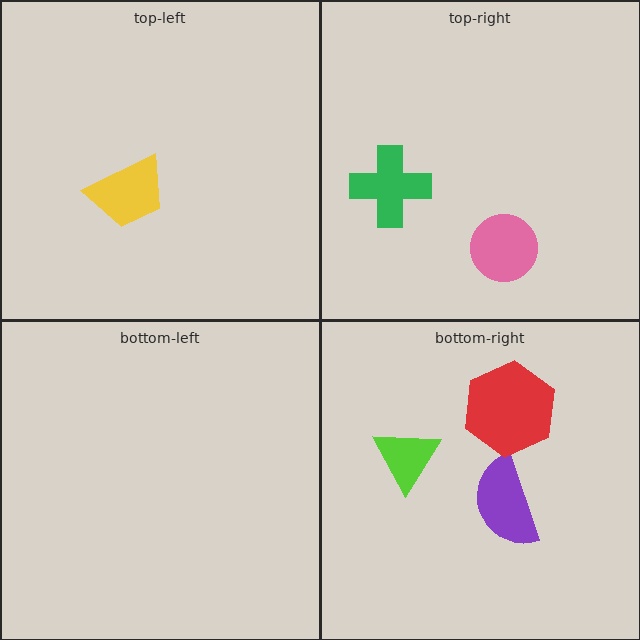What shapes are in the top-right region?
The pink circle, the green cross.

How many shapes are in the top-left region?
1.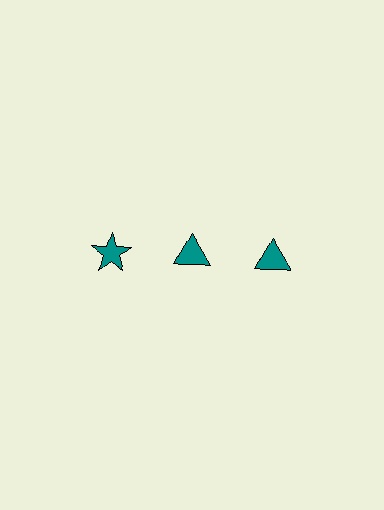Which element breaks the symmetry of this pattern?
The teal star in the top row, leftmost column breaks the symmetry. All other shapes are teal triangles.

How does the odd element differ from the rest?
It has a different shape: star instead of triangle.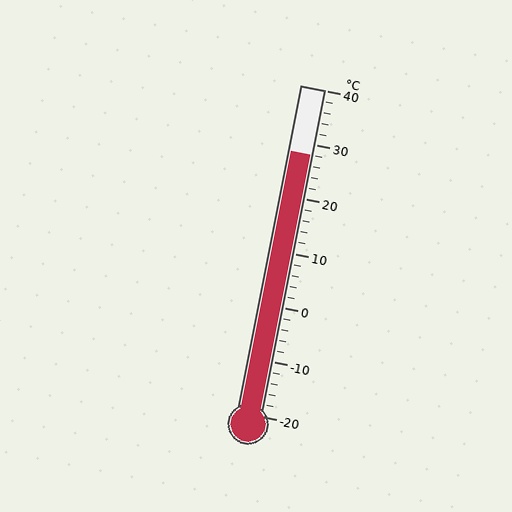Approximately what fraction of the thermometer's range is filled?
The thermometer is filled to approximately 80% of its range.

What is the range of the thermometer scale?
The thermometer scale ranges from -20°C to 40°C.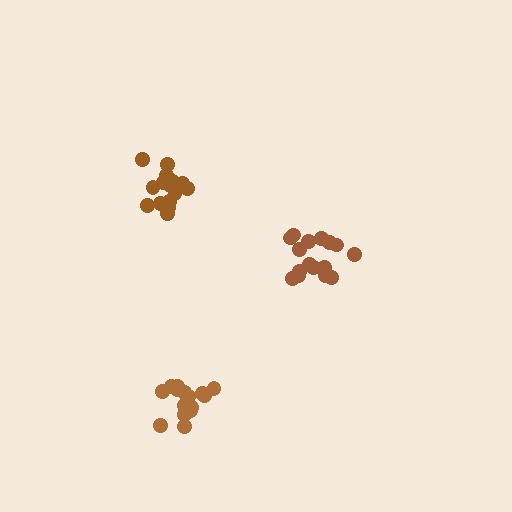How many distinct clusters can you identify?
There are 3 distinct clusters.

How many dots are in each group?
Group 1: 16 dots, Group 2: 17 dots, Group 3: 16 dots (49 total).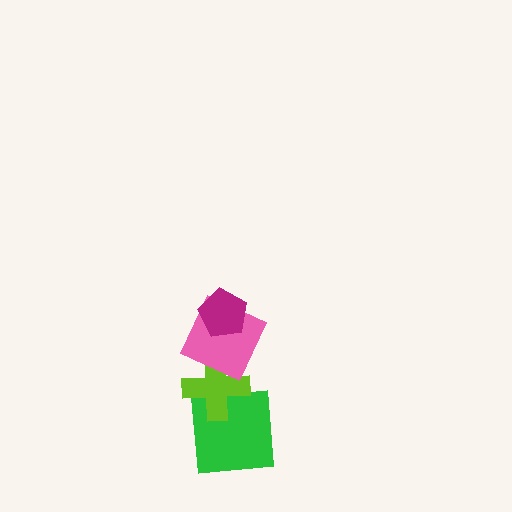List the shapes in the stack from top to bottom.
From top to bottom: the magenta pentagon, the pink square, the lime cross, the green square.